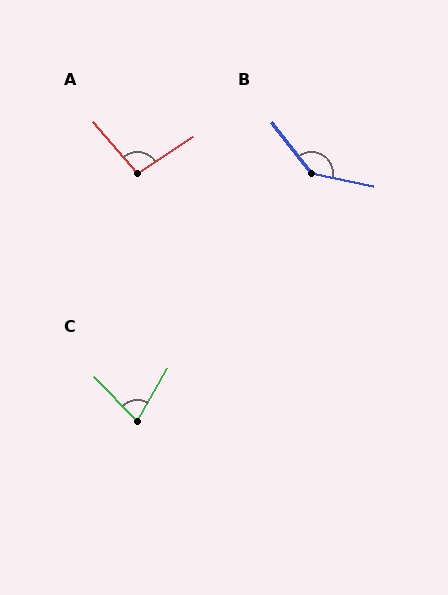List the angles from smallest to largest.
C (74°), A (97°), B (139°).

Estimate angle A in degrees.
Approximately 97 degrees.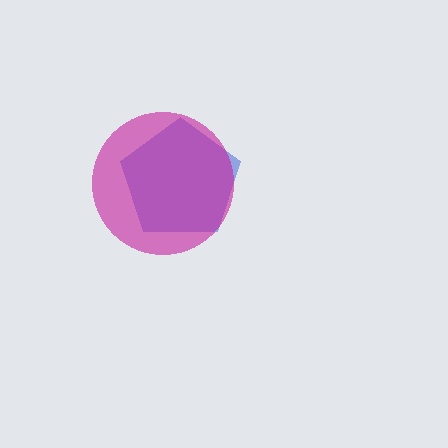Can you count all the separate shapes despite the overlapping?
Yes, there are 2 separate shapes.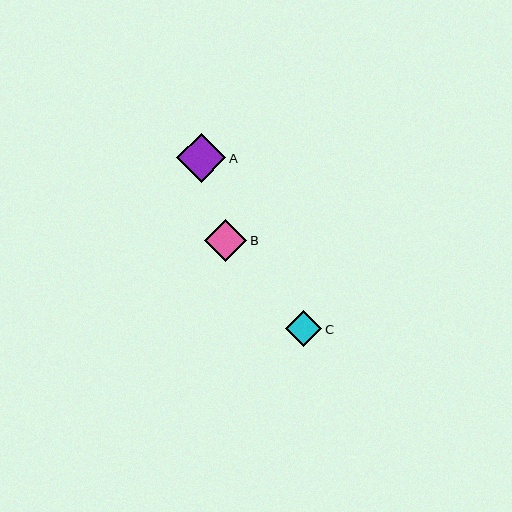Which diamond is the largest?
Diamond A is the largest with a size of approximately 49 pixels.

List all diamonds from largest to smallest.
From largest to smallest: A, B, C.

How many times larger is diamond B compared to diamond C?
Diamond B is approximately 1.2 times the size of diamond C.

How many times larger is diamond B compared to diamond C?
Diamond B is approximately 1.2 times the size of diamond C.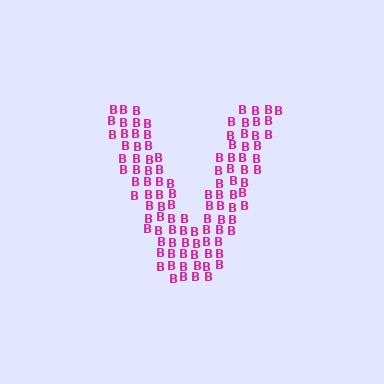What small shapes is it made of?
It is made of small letter B's.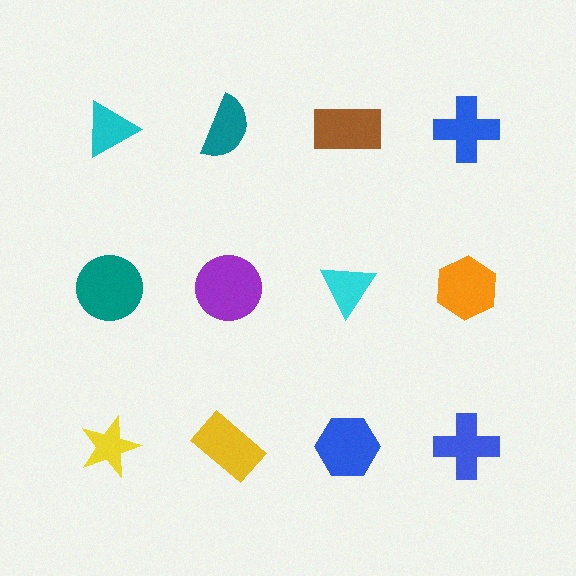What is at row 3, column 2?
A yellow rectangle.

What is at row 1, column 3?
A brown rectangle.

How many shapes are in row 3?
4 shapes.